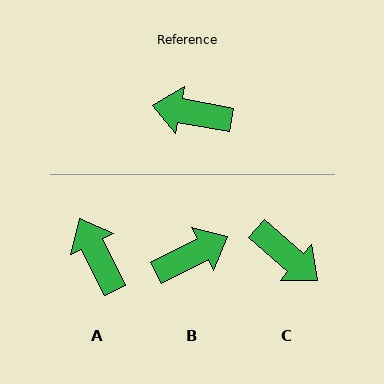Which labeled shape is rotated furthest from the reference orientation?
C, about 150 degrees away.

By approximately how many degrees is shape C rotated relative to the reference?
Approximately 150 degrees counter-clockwise.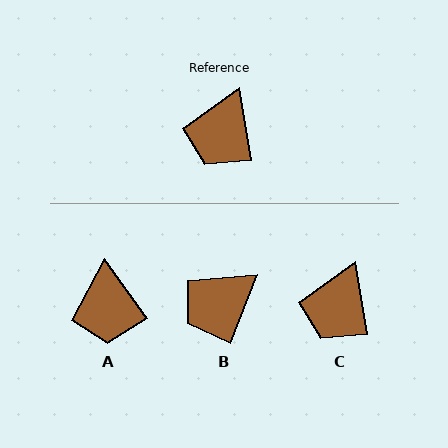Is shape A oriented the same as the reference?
No, it is off by about 26 degrees.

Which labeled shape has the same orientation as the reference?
C.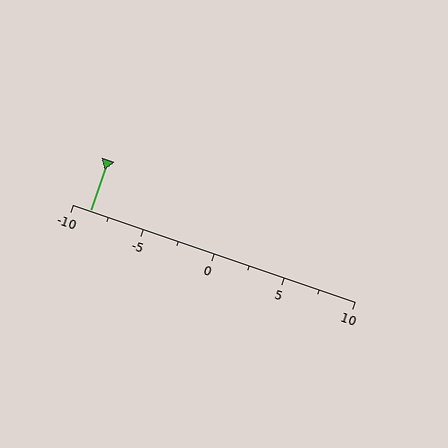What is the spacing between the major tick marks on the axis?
The major ticks are spaced 5 apart.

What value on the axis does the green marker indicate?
The marker indicates approximately -8.8.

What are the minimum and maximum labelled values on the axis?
The axis runs from -10 to 10.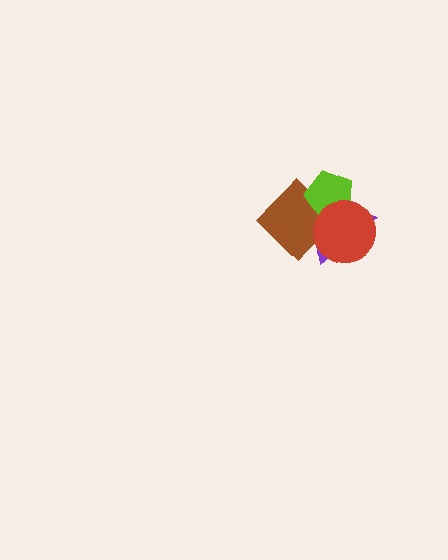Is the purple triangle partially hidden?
Yes, it is partially covered by another shape.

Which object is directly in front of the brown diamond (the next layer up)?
The lime pentagon is directly in front of the brown diamond.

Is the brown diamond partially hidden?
Yes, it is partially covered by another shape.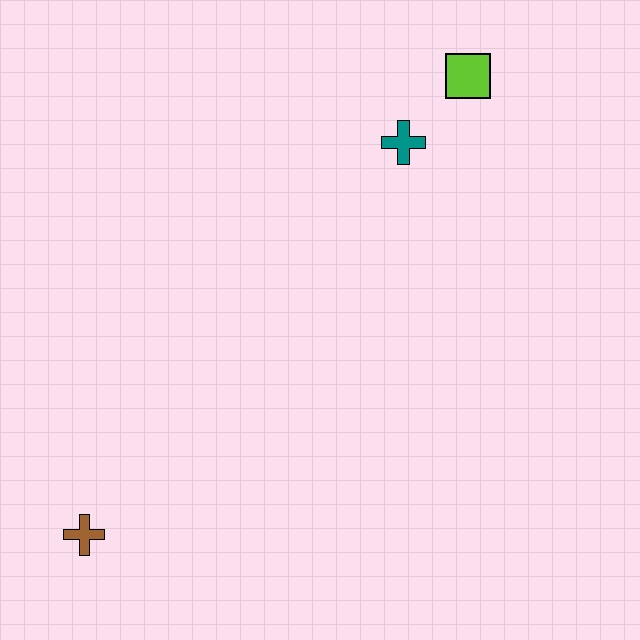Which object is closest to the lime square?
The teal cross is closest to the lime square.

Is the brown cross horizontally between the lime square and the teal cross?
No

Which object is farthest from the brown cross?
The lime square is farthest from the brown cross.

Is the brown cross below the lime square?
Yes